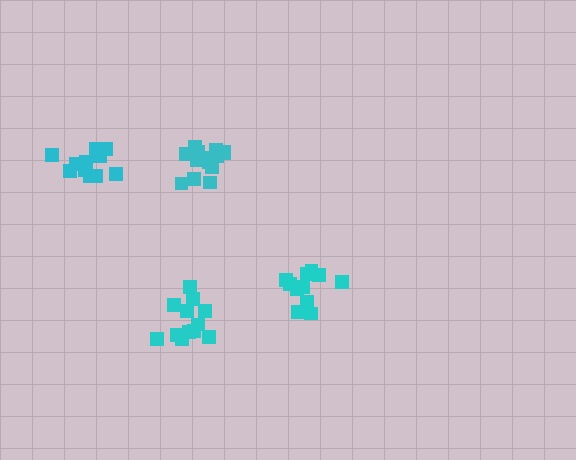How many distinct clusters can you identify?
There are 4 distinct clusters.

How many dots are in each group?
Group 1: 13 dots, Group 2: 11 dots, Group 3: 15 dots, Group 4: 12 dots (51 total).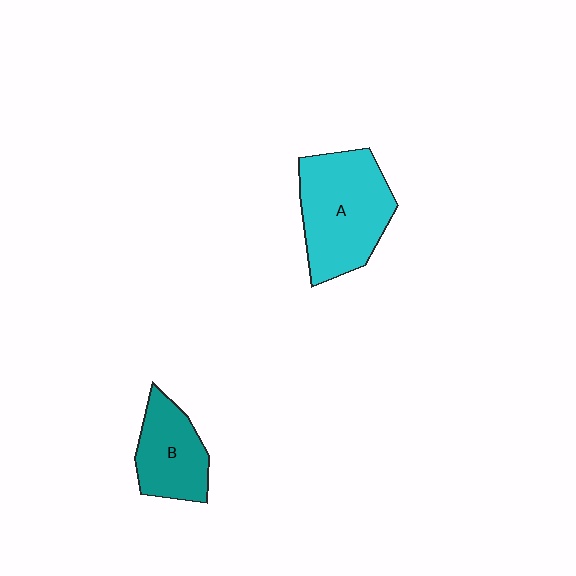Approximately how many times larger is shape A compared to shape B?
Approximately 1.6 times.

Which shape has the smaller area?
Shape B (teal).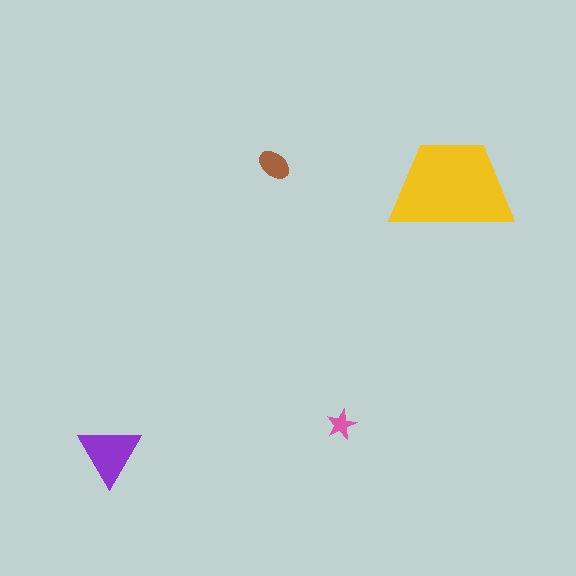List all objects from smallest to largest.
The pink star, the brown ellipse, the purple triangle, the yellow trapezoid.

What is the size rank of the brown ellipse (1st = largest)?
3rd.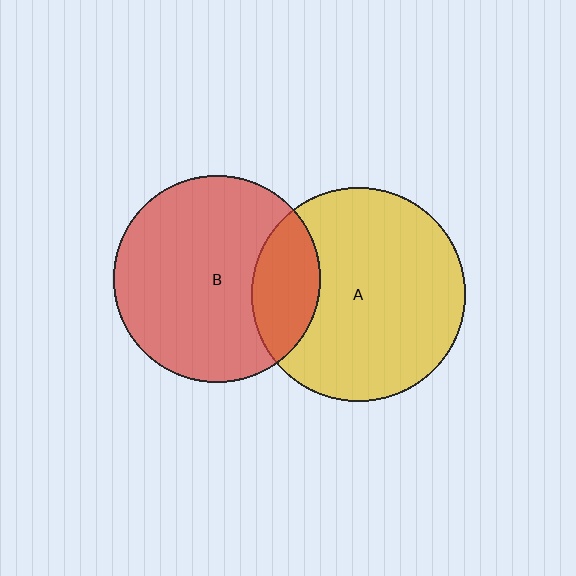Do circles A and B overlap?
Yes.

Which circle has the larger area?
Circle A (yellow).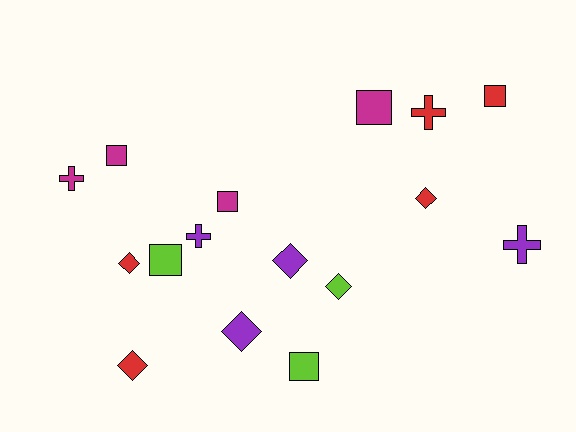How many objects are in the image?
There are 16 objects.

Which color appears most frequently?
Red, with 5 objects.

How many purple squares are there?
There are no purple squares.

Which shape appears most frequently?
Square, with 6 objects.